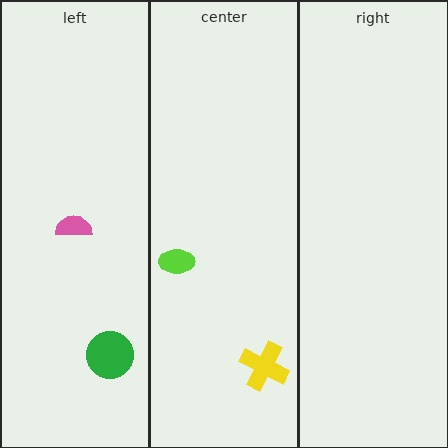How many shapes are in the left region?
2.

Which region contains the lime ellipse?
The center region.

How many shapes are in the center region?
2.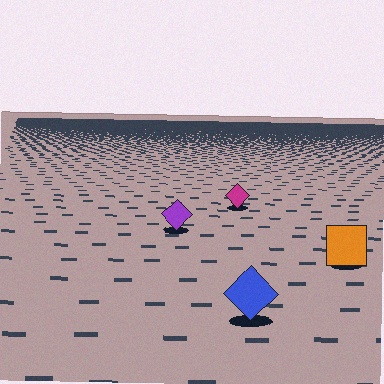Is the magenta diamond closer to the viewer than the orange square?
No. The orange square is closer — you can tell from the texture gradient: the ground texture is coarser near it.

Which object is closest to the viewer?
The blue diamond is closest. The texture marks near it are larger and more spread out.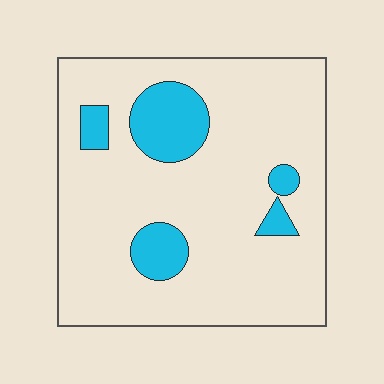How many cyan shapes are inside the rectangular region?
5.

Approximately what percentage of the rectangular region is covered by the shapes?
Approximately 15%.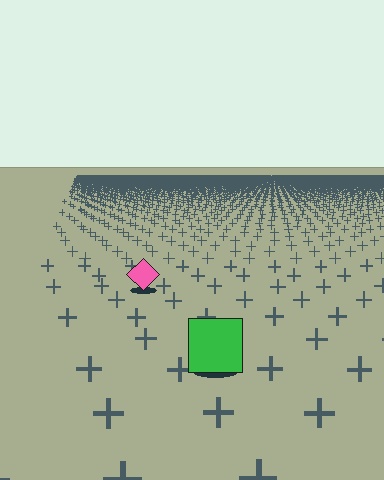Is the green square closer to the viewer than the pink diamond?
Yes. The green square is closer — you can tell from the texture gradient: the ground texture is coarser near it.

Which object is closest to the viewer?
The green square is closest. The texture marks near it are larger and more spread out.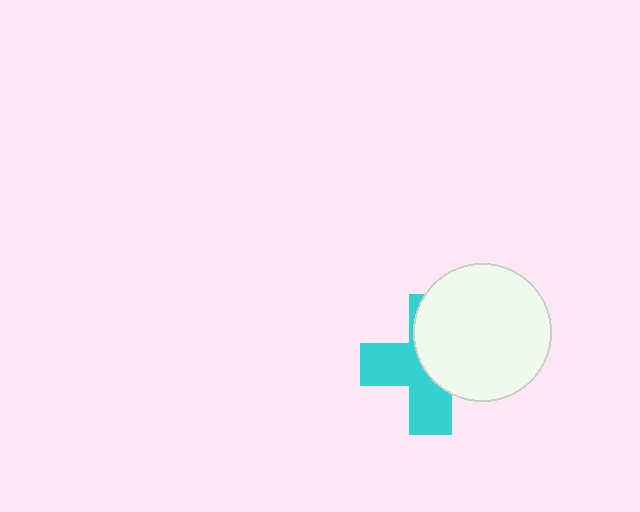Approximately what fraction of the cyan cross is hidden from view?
Roughly 51% of the cyan cross is hidden behind the white circle.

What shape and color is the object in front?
The object in front is a white circle.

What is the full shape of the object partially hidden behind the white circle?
The partially hidden object is a cyan cross.